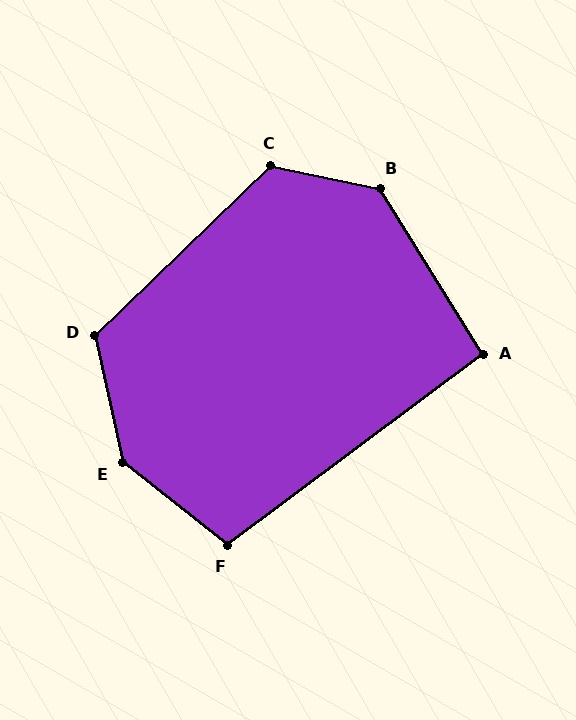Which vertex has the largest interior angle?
E, at approximately 140 degrees.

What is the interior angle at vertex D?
Approximately 122 degrees (obtuse).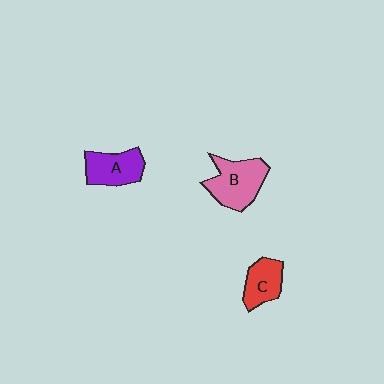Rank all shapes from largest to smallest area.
From largest to smallest: B (pink), A (purple), C (red).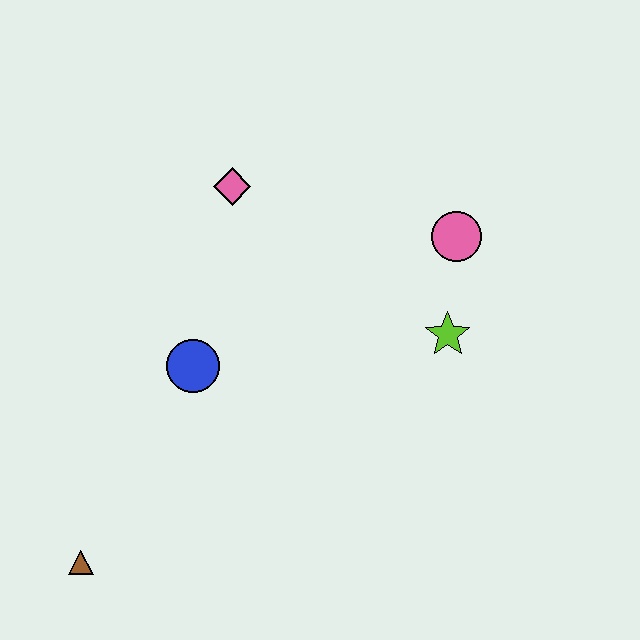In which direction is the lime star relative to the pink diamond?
The lime star is to the right of the pink diamond.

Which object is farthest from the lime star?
The brown triangle is farthest from the lime star.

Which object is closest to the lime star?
The pink circle is closest to the lime star.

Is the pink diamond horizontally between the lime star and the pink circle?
No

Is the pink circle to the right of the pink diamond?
Yes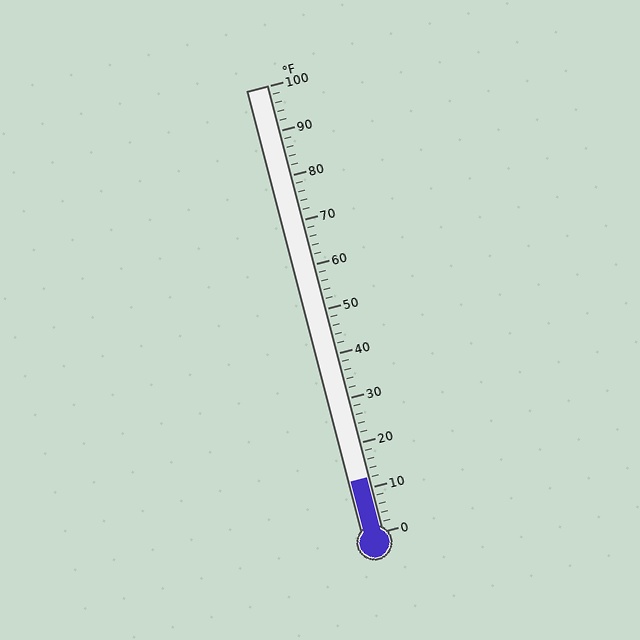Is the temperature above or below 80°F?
The temperature is below 80°F.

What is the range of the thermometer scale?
The thermometer scale ranges from 0°F to 100°F.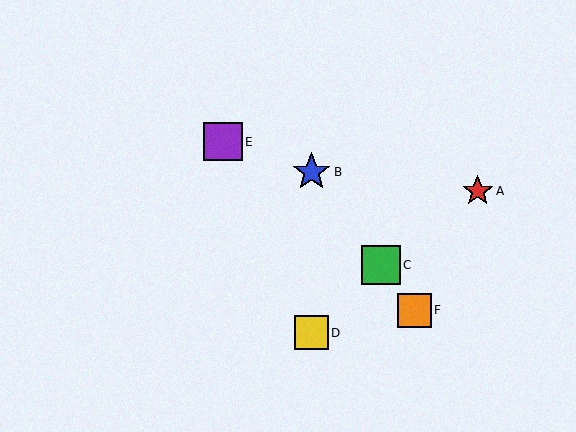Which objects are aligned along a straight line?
Objects B, C, F are aligned along a straight line.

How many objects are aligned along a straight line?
3 objects (B, C, F) are aligned along a straight line.